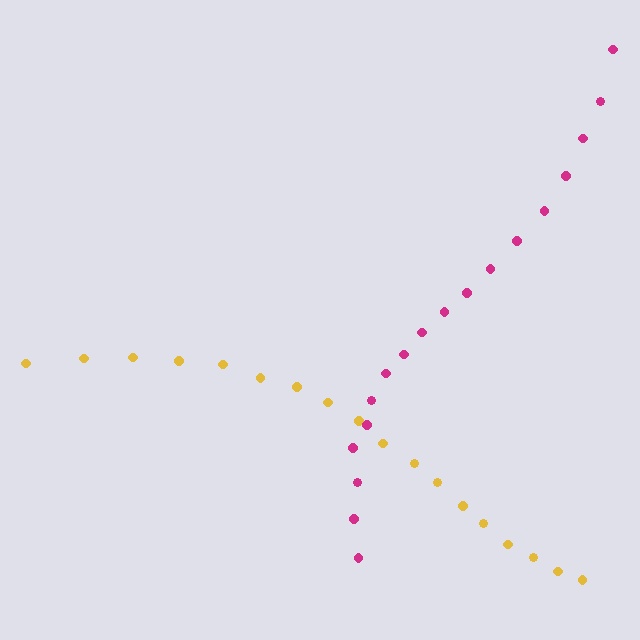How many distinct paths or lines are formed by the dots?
There are 2 distinct paths.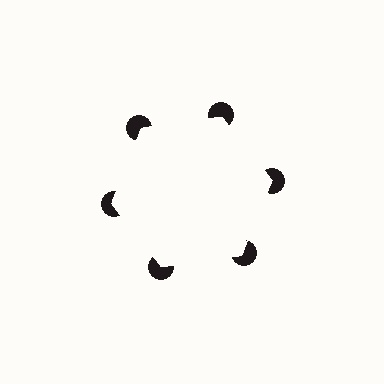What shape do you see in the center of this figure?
An illusory hexagon — its edges are inferred from the aligned wedge cuts in the pac-man discs, not physically drawn.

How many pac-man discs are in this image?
There are 6 — one at each vertex of the illusory hexagon.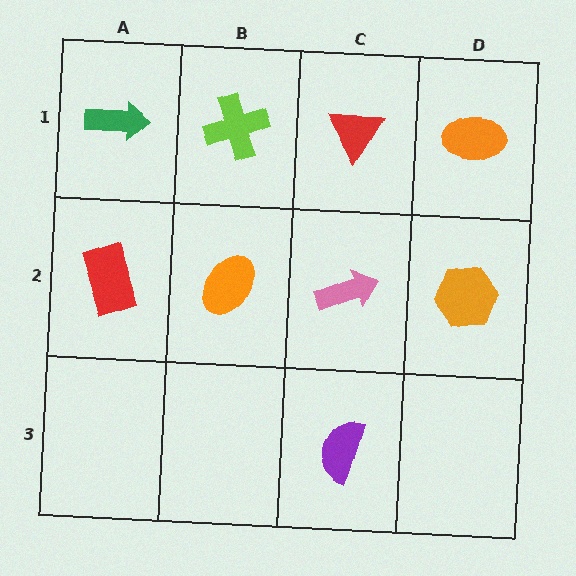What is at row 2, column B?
An orange ellipse.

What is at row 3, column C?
A purple semicircle.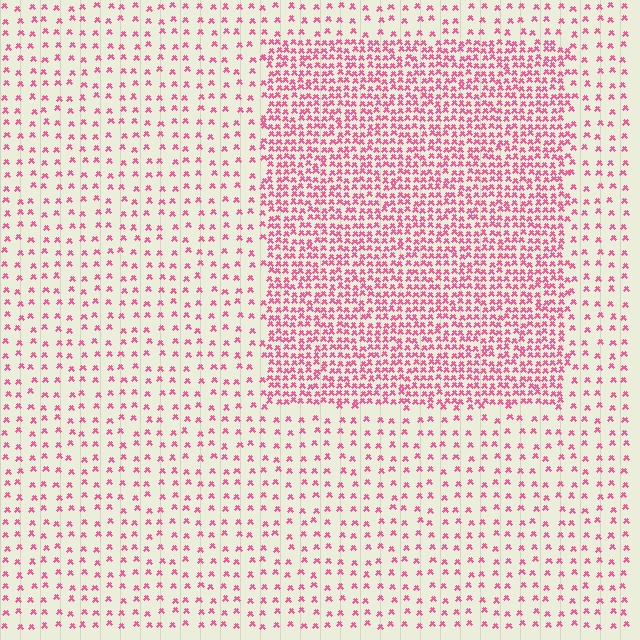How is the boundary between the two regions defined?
The boundary is defined by a change in element density (approximately 2.9x ratio). All elements are the same color, size, and shape.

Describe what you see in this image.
The image contains small pink elements arranged at two different densities. A rectangle-shaped region is visible where the elements are more densely packed than the surrounding area.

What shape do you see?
I see a rectangle.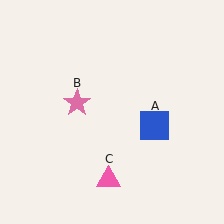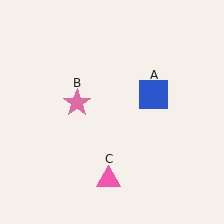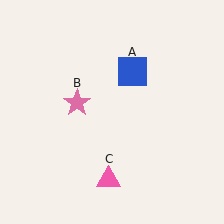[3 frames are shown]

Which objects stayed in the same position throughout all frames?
Pink star (object B) and pink triangle (object C) remained stationary.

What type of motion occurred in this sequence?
The blue square (object A) rotated counterclockwise around the center of the scene.